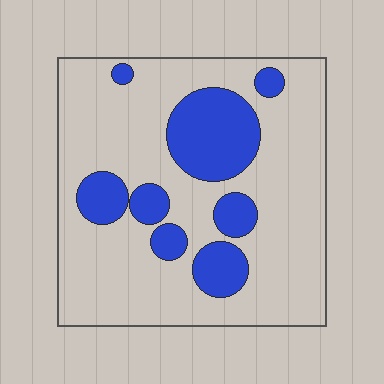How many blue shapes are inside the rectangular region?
8.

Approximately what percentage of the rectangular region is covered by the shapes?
Approximately 25%.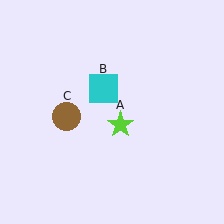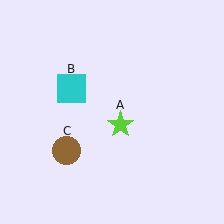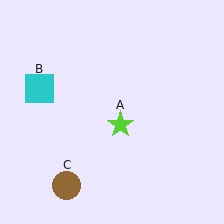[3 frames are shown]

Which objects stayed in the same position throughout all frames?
Lime star (object A) remained stationary.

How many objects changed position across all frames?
2 objects changed position: cyan square (object B), brown circle (object C).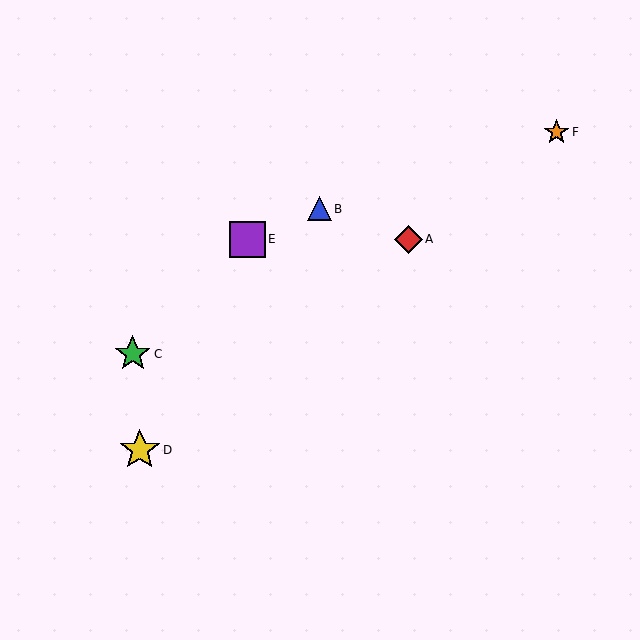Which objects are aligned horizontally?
Objects A, E are aligned horizontally.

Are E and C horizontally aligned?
No, E is at y≈239 and C is at y≈354.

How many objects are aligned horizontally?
2 objects (A, E) are aligned horizontally.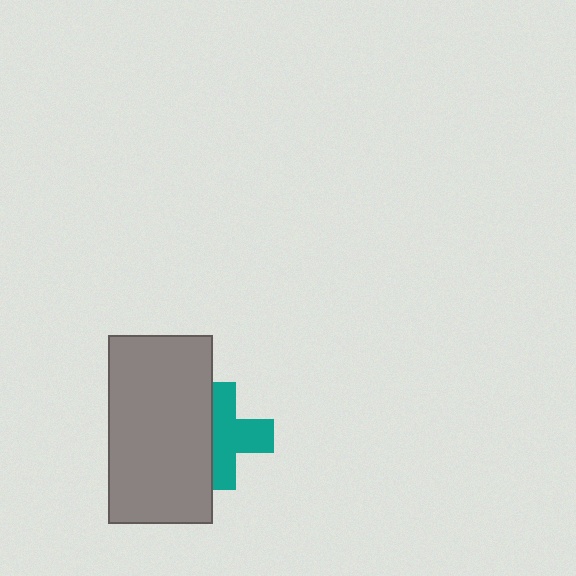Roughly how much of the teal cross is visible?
About half of it is visible (roughly 61%).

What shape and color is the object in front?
The object in front is a gray rectangle.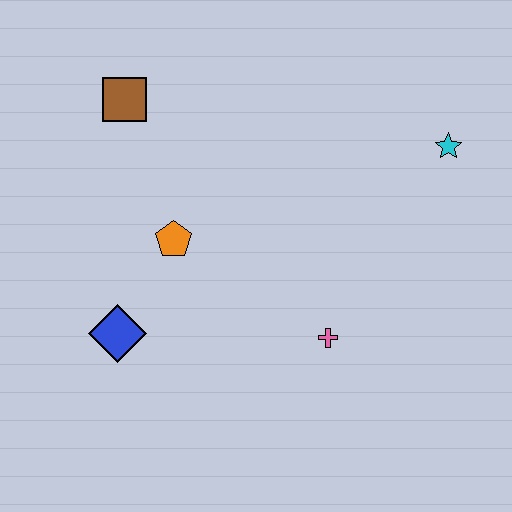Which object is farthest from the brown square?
The cyan star is farthest from the brown square.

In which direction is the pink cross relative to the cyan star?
The pink cross is below the cyan star.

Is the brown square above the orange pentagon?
Yes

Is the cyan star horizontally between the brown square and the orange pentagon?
No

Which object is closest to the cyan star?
The pink cross is closest to the cyan star.